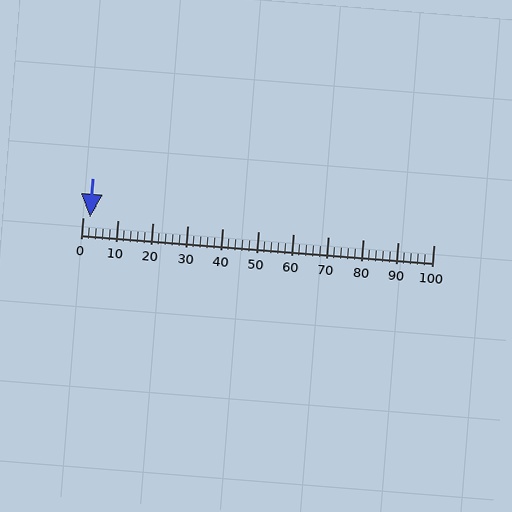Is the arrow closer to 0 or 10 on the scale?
The arrow is closer to 0.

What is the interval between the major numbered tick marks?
The major tick marks are spaced 10 units apart.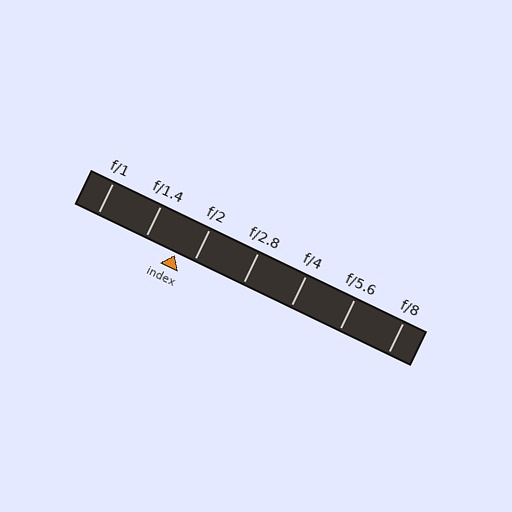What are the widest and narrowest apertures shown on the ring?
The widest aperture shown is f/1 and the narrowest is f/8.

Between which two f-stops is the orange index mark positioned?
The index mark is between f/1.4 and f/2.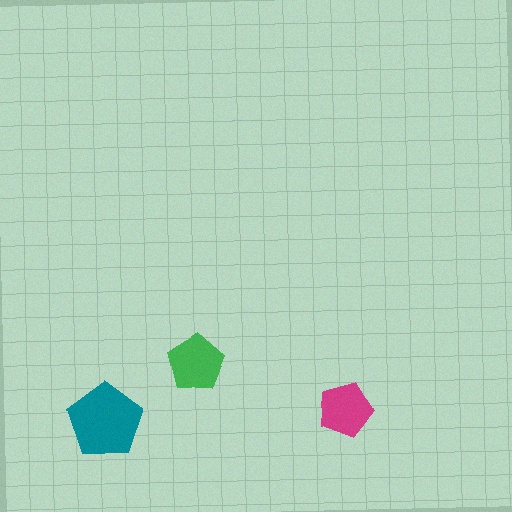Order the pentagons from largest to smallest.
the teal one, the green one, the magenta one.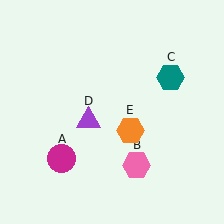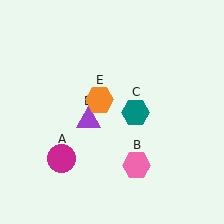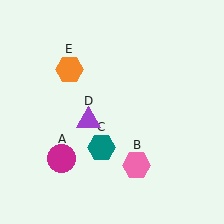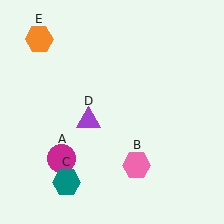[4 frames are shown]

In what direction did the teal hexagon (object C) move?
The teal hexagon (object C) moved down and to the left.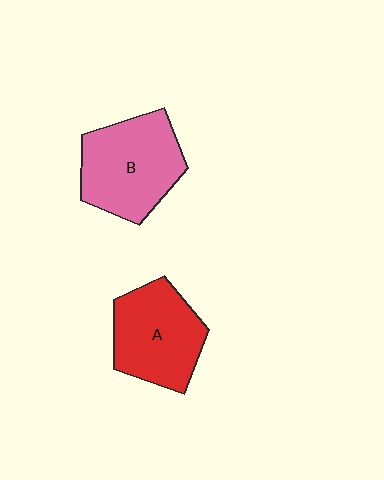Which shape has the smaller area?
Shape A (red).